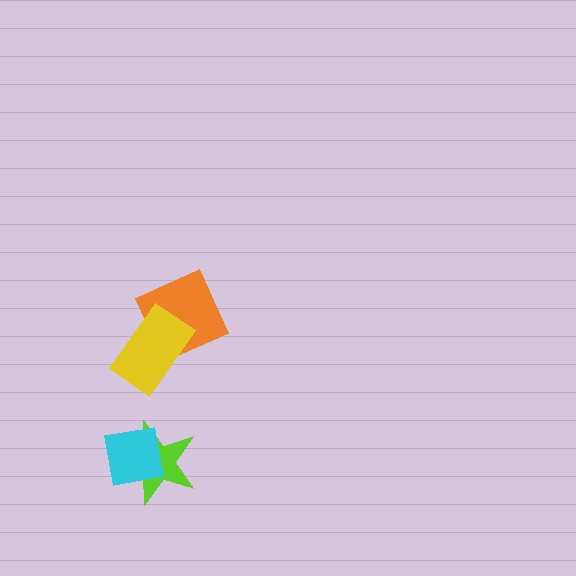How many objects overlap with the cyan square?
1 object overlaps with the cyan square.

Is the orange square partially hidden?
Yes, it is partially covered by another shape.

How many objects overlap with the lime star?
1 object overlaps with the lime star.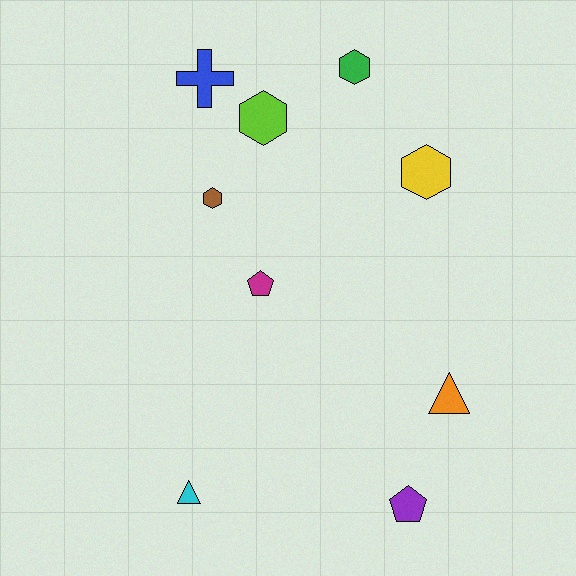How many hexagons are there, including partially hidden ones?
There are 4 hexagons.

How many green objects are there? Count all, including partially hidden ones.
There is 1 green object.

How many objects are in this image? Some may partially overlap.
There are 9 objects.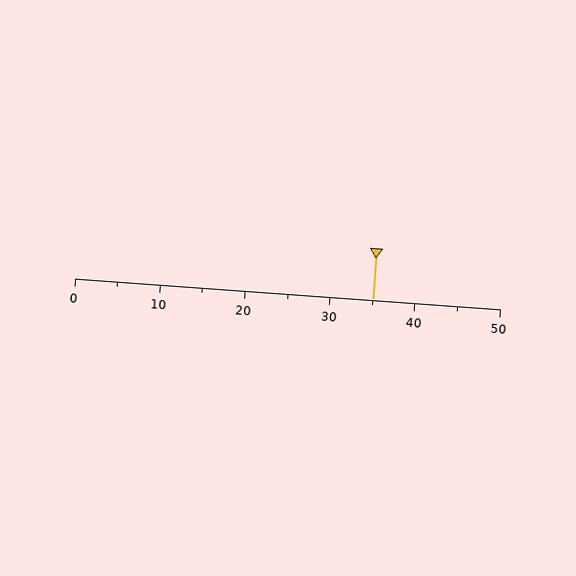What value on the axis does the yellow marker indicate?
The marker indicates approximately 35.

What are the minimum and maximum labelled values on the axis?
The axis runs from 0 to 50.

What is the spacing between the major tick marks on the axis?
The major ticks are spaced 10 apart.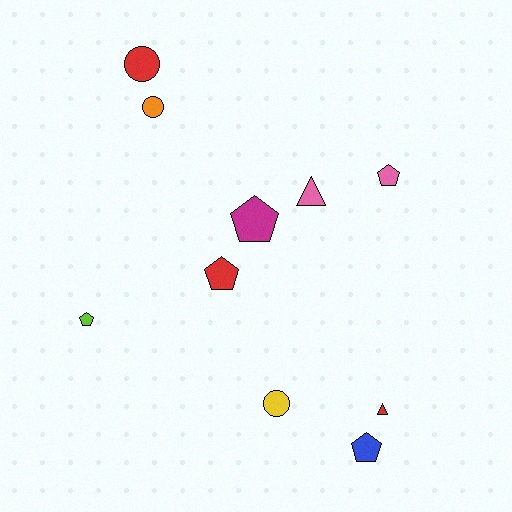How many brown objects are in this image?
There are no brown objects.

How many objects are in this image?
There are 10 objects.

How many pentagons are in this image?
There are 5 pentagons.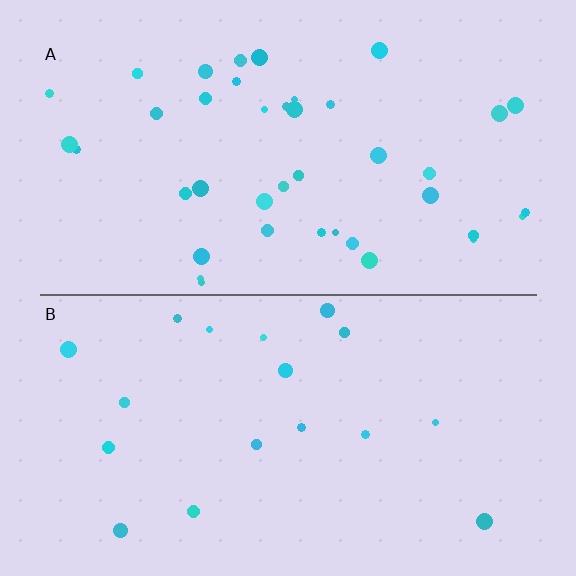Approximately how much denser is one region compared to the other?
Approximately 2.2× — region A over region B.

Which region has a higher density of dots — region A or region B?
A (the top).